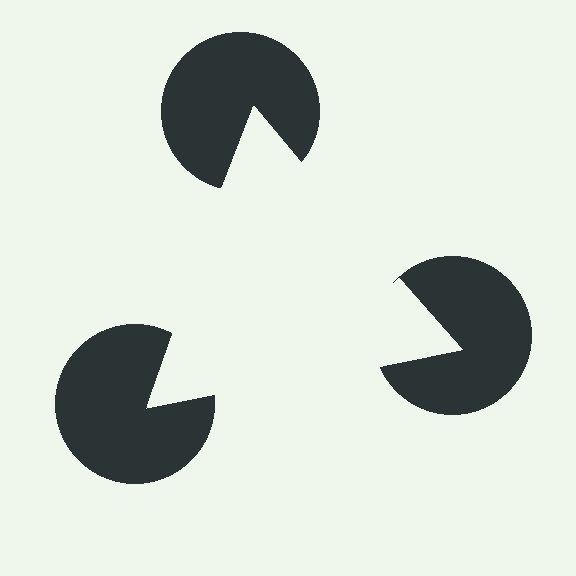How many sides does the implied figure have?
3 sides.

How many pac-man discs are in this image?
There are 3 — one at each vertex of the illusory triangle.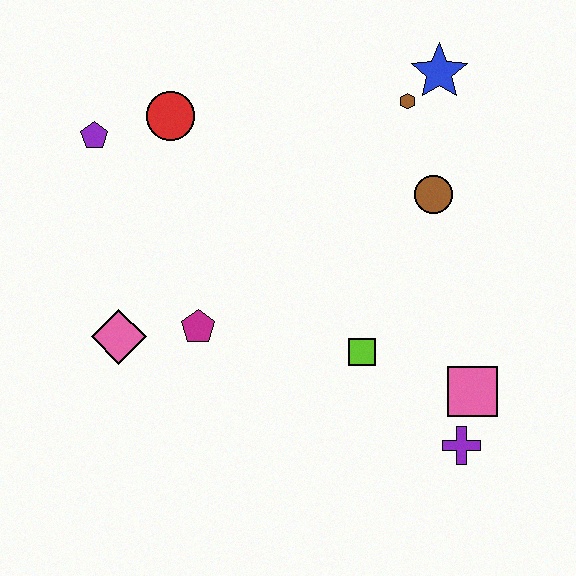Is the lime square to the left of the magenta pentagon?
No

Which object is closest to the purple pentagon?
The red circle is closest to the purple pentagon.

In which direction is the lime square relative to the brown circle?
The lime square is below the brown circle.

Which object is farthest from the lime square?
The purple pentagon is farthest from the lime square.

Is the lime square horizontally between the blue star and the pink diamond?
Yes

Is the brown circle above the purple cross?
Yes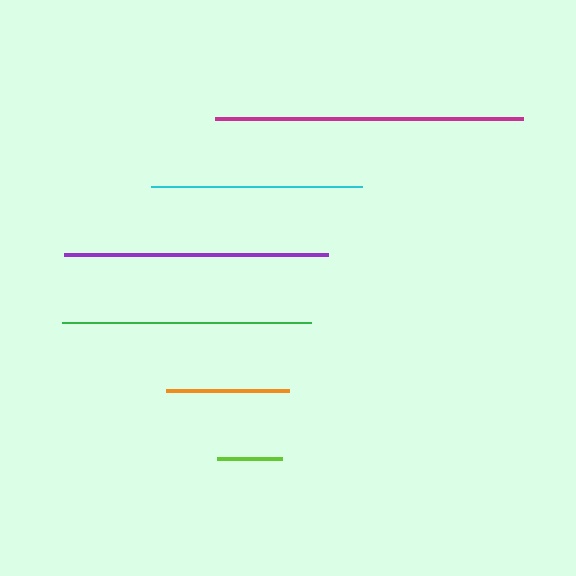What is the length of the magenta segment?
The magenta segment is approximately 309 pixels long.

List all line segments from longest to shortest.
From longest to shortest: magenta, purple, green, cyan, orange, lime.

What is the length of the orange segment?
The orange segment is approximately 123 pixels long.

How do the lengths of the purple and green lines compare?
The purple and green lines are approximately the same length.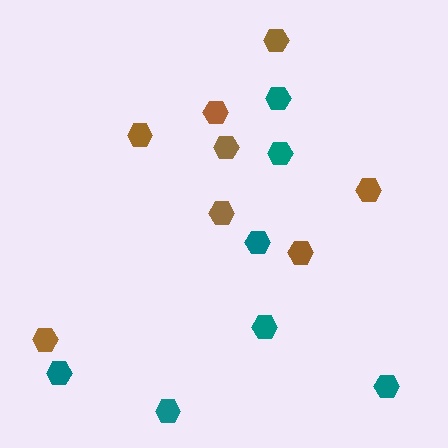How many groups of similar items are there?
There are 2 groups: one group of brown hexagons (8) and one group of teal hexagons (7).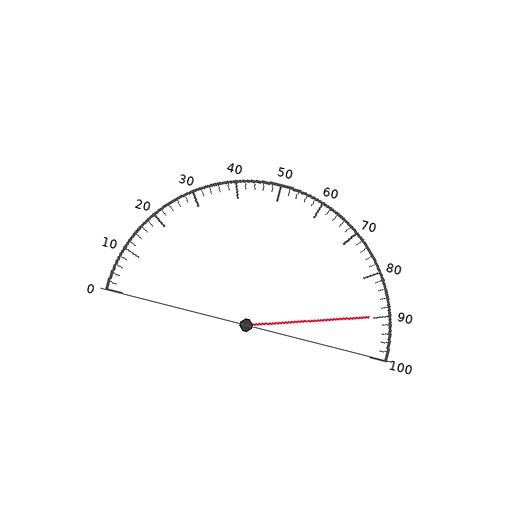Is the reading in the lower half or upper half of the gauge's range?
The reading is in the upper half of the range (0 to 100).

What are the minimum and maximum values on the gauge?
The gauge ranges from 0 to 100.